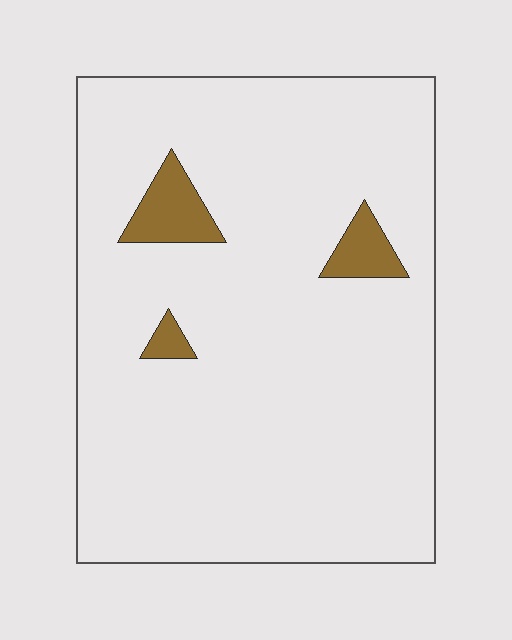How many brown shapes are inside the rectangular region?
3.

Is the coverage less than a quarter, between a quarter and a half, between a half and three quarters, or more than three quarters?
Less than a quarter.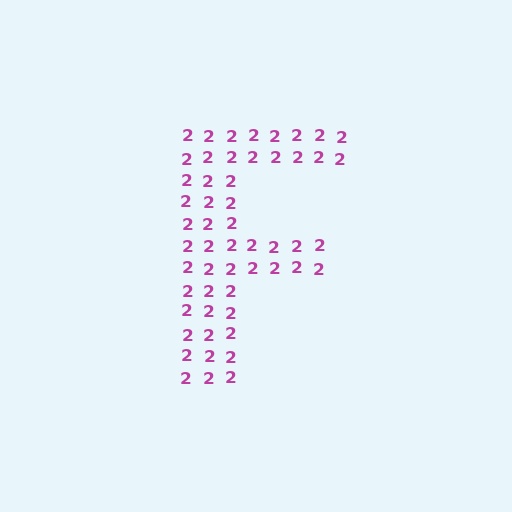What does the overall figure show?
The overall figure shows the letter F.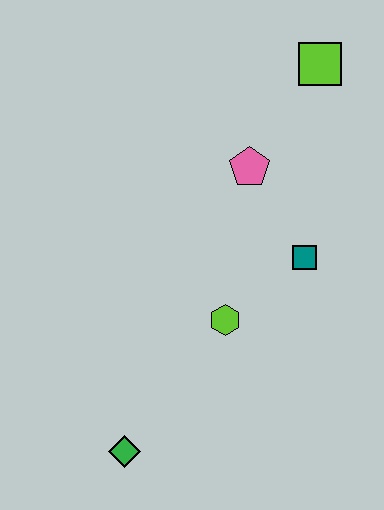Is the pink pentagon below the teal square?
No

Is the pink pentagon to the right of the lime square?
No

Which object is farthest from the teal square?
The green diamond is farthest from the teal square.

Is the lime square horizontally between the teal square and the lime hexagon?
No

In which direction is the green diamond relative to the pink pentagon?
The green diamond is below the pink pentagon.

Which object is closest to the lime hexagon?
The teal square is closest to the lime hexagon.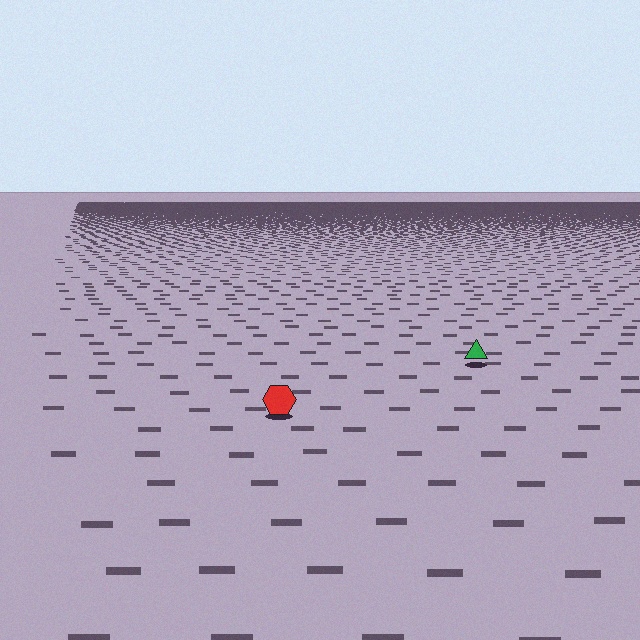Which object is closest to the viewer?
The red hexagon is closest. The texture marks near it are larger and more spread out.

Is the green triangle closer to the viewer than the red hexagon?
No. The red hexagon is closer — you can tell from the texture gradient: the ground texture is coarser near it.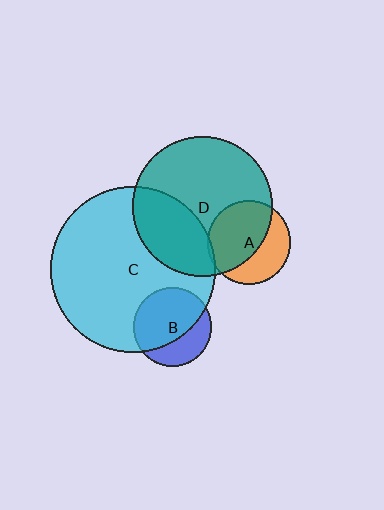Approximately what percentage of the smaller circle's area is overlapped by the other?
Approximately 5%.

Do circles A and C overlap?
Yes.